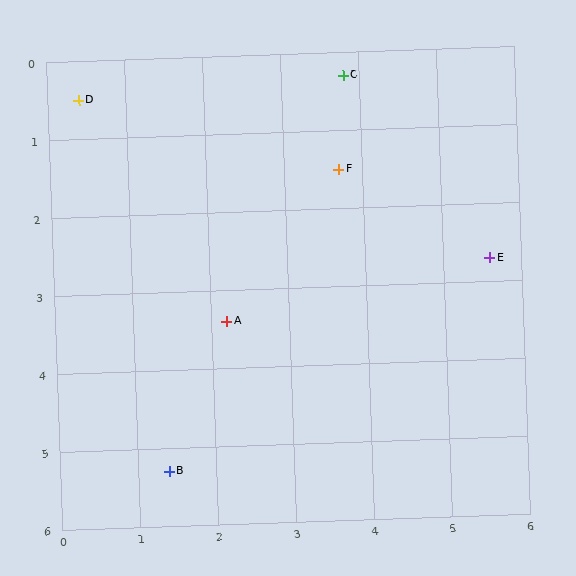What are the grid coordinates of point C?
Point C is at approximately (3.8, 0.3).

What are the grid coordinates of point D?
Point D is at approximately (0.4, 0.5).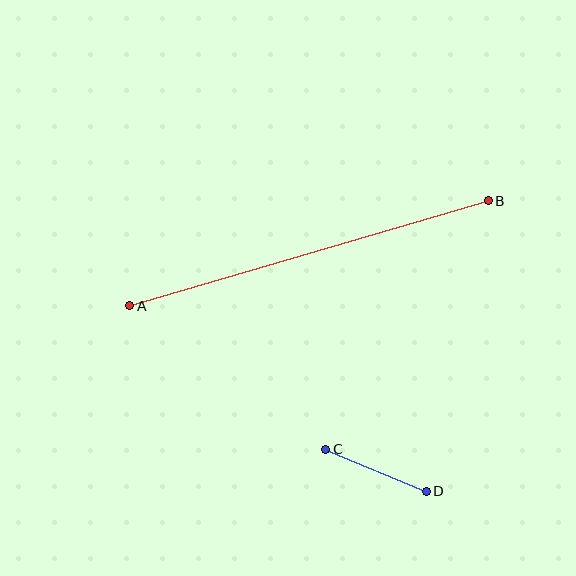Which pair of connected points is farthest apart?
Points A and B are farthest apart.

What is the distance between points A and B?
The distance is approximately 373 pixels.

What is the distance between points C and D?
The distance is approximately 109 pixels.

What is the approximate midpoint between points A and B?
The midpoint is at approximately (309, 253) pixels.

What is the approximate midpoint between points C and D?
The midpoint is at approximately (376, 470) pixels.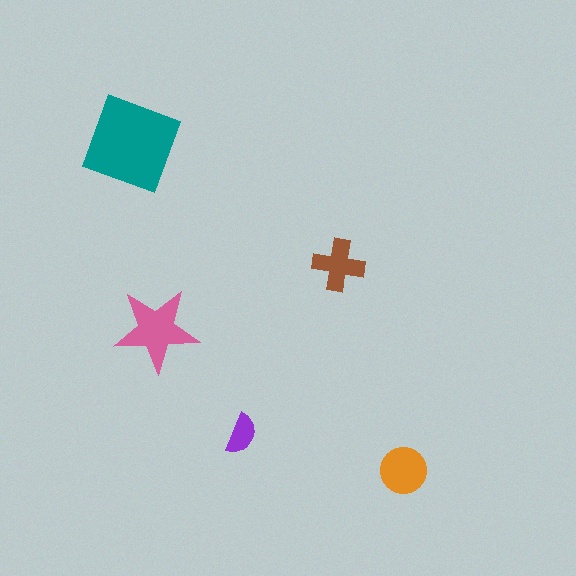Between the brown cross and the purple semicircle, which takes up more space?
The brown cross.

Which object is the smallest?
The purple semicircle.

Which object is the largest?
The teal diamond.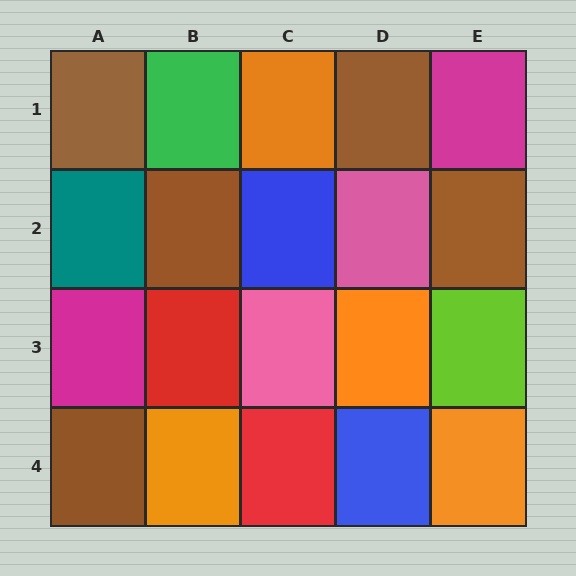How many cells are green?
1 cell is green.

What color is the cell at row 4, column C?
Red.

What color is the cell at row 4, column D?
Blue.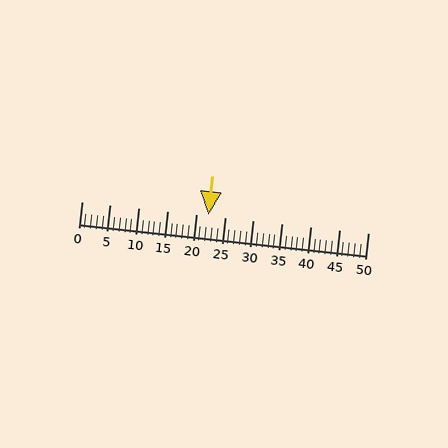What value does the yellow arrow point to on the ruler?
The yellow arrow points to approximately 22.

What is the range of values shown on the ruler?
The ruler shows values from 0 to 50.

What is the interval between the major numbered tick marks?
The major tick marks are spaced 5 units apart.